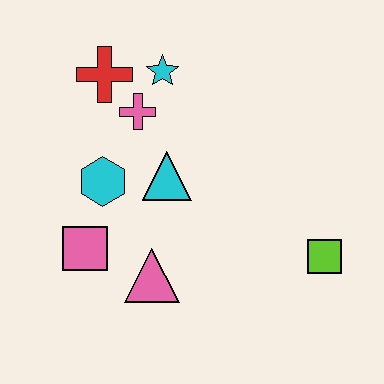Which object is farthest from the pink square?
The lime square is farthest from the pink square.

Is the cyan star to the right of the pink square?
Yes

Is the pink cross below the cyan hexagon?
No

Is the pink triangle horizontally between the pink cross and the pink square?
No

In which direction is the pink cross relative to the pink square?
The pink cross is above the pink square.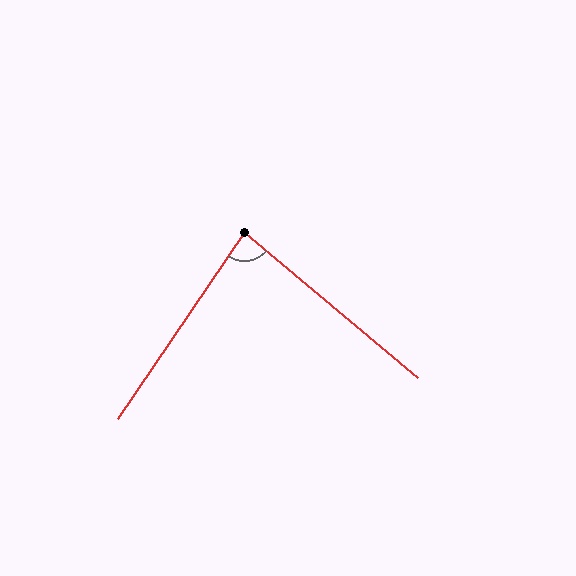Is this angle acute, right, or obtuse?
It is acute.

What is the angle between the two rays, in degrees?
Approximately 84 degrees.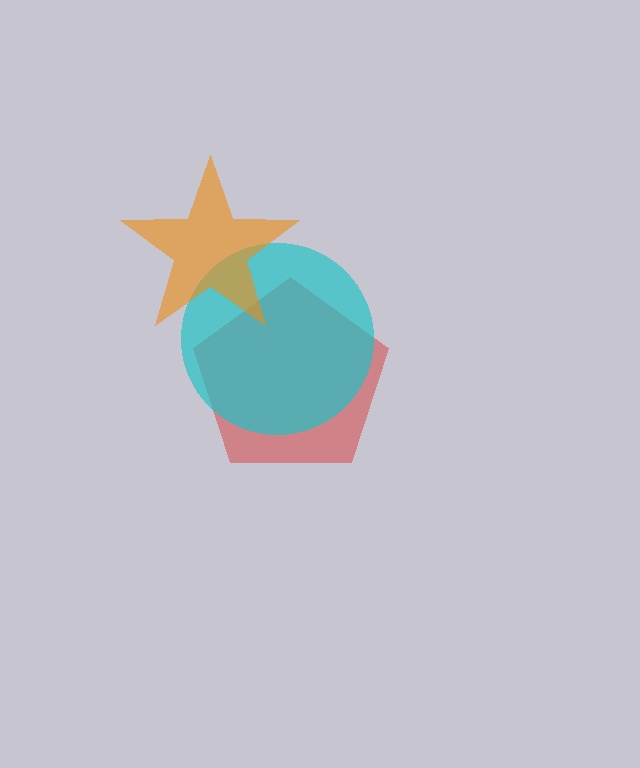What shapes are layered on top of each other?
The layered shapes are: a red pentagon, a cyan circle, an orange star.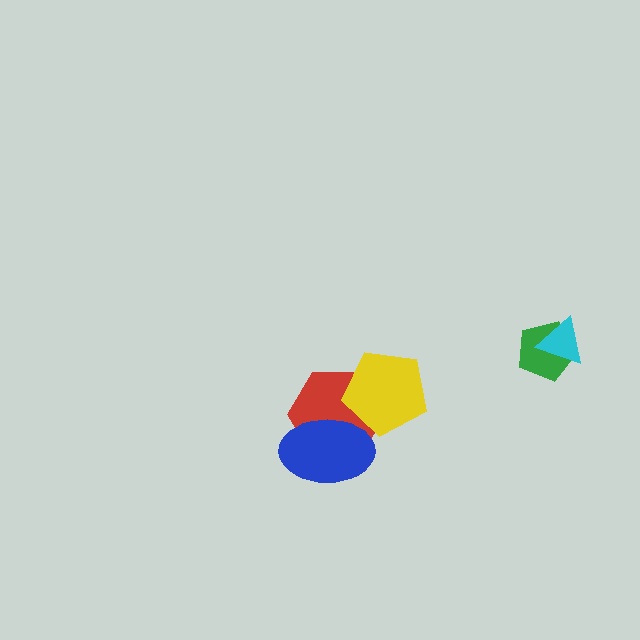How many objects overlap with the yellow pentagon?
2 objects overlap with the yellow pentagon.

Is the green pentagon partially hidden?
Yes, it is partially covered by another shape.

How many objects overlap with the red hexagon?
2 objects overlap with the red hexagon.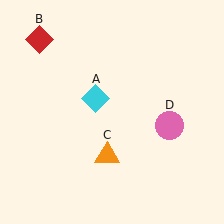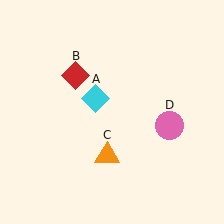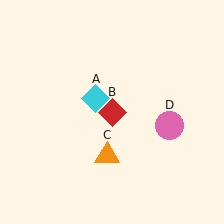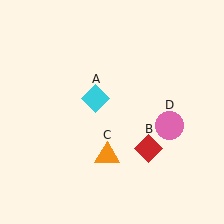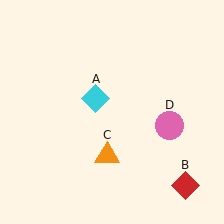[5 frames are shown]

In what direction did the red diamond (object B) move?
The red diamond (object B) moved down and to the right.